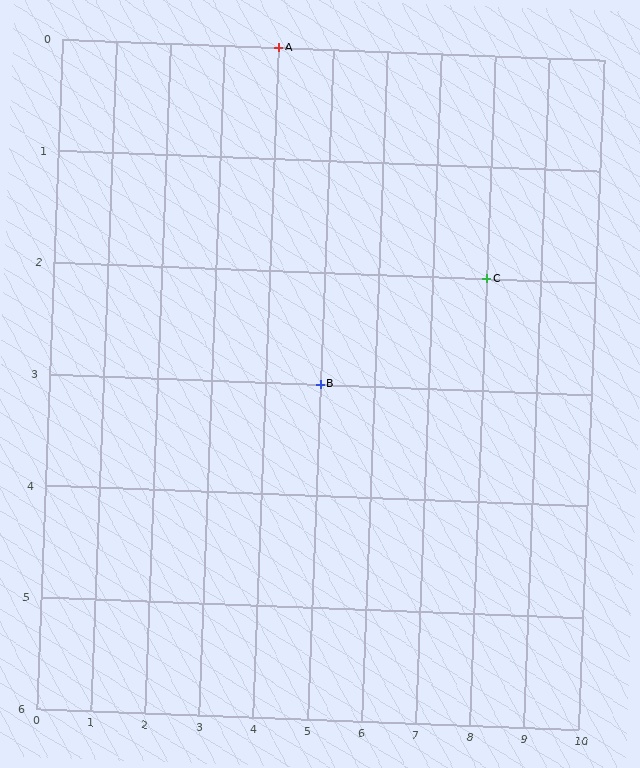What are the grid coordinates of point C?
Point C is at grid coordinates (8, 2).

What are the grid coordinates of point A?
Point A is at grid coordinates (4, 0).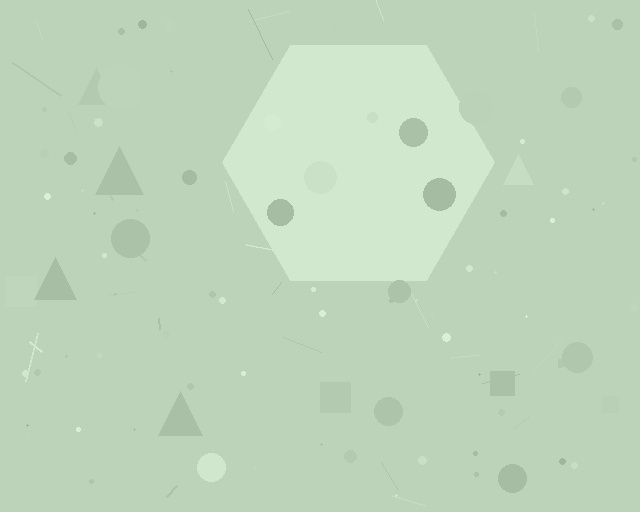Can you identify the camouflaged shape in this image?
The camouflaged shape is a hexagon.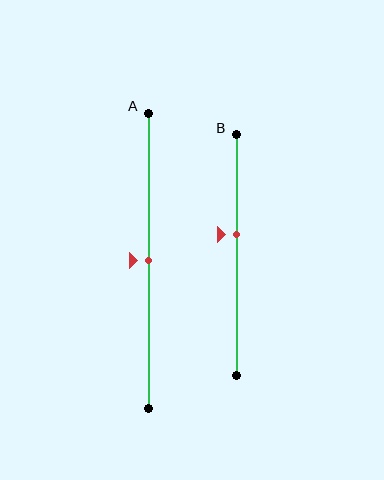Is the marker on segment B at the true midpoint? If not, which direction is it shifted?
No, the marker on segment B is shifted upward by about 9% of the segment length.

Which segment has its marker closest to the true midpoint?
Segment A has its marker closest to the true midpoint.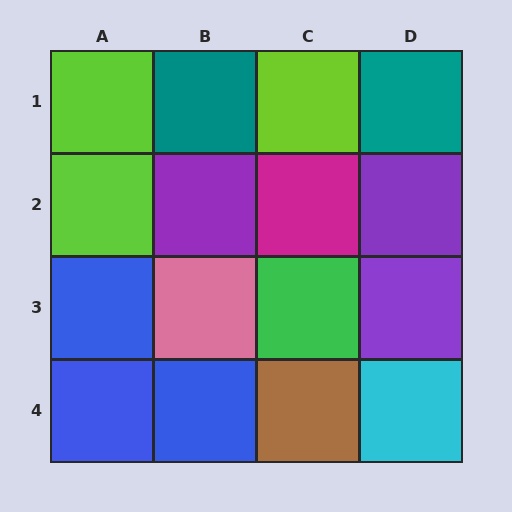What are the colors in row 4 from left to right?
Blue, blue, brown, cyan.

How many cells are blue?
3 cells are blue.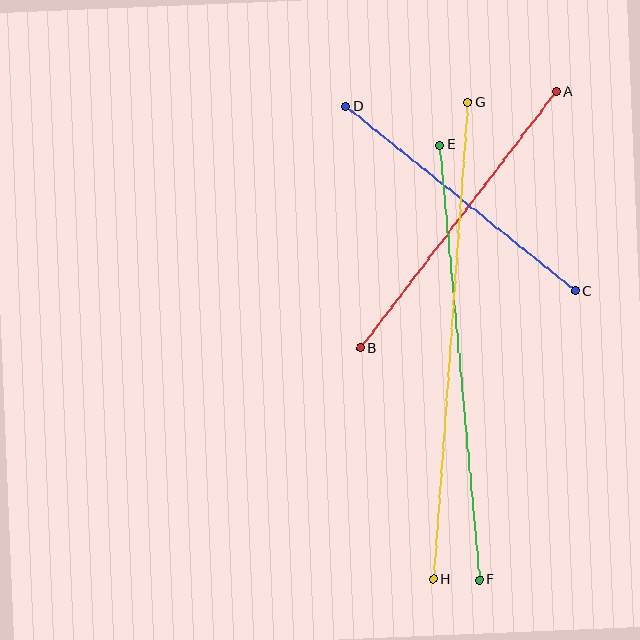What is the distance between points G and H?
The distance is approximately 478 pixels.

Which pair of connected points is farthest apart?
Points G and H are farthest apart.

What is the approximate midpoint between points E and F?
The midpoint is at approximately (459, 363) pixels.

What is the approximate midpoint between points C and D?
The midpoint is at approximately (461, 199) pixels.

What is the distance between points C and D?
The distance is approximately 295 pixels.